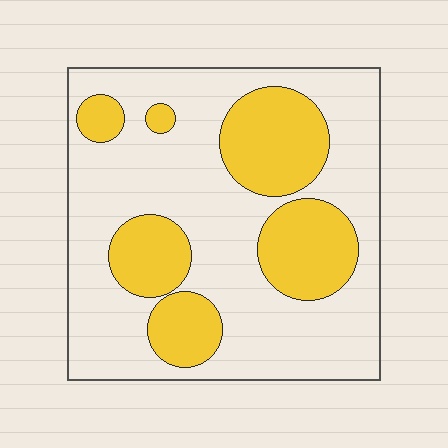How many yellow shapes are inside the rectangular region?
6.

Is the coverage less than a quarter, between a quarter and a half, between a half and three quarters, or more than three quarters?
Between a quarter and a half.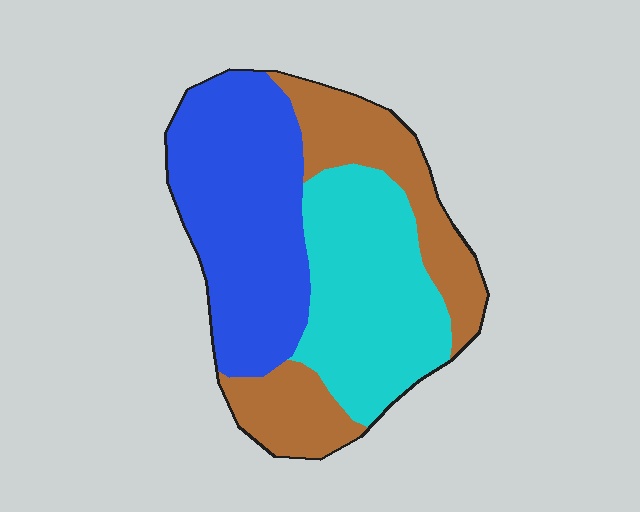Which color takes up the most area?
Blue, at roughly 40%.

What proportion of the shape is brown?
Brown covers about 30% of the shape.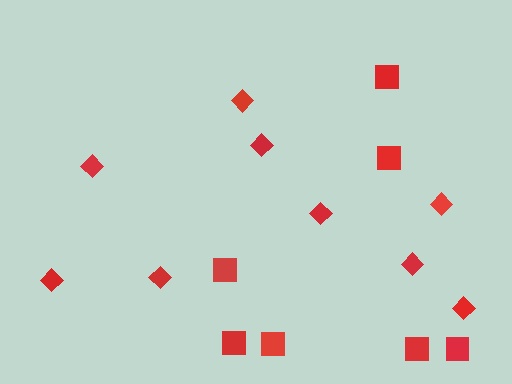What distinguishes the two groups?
There are 2 groups: one group of squares (7) and one group of diamonds (9).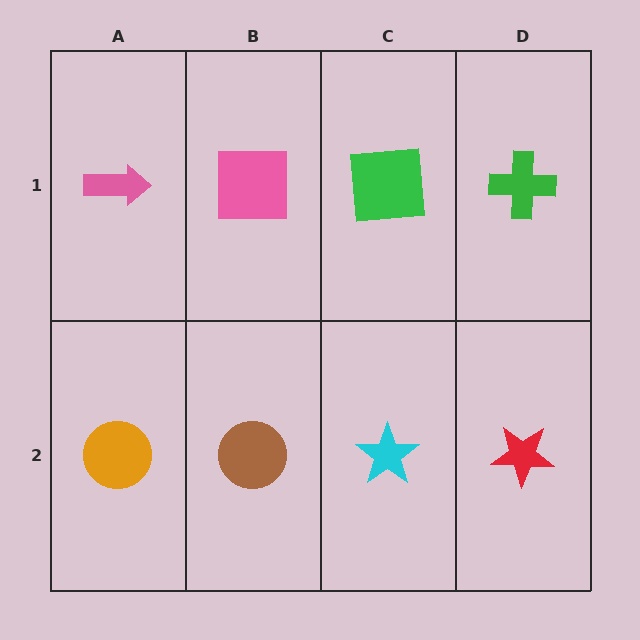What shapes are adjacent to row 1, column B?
A brown circle (row 2, column B), a pink arrow (row 1, column A), a green square (row 1, column C).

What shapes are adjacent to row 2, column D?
A green cross (row 1, column D), a cyan star (row 2, column C).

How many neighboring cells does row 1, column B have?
3.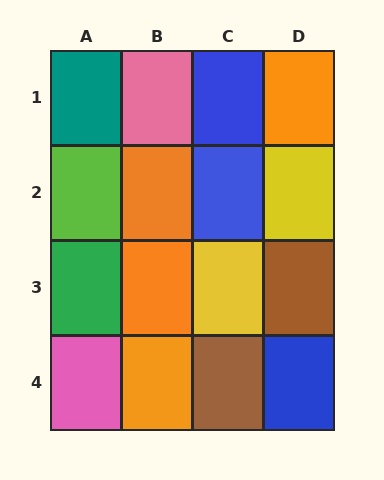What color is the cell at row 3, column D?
Brown.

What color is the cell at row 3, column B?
Orange.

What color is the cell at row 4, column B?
Orange.